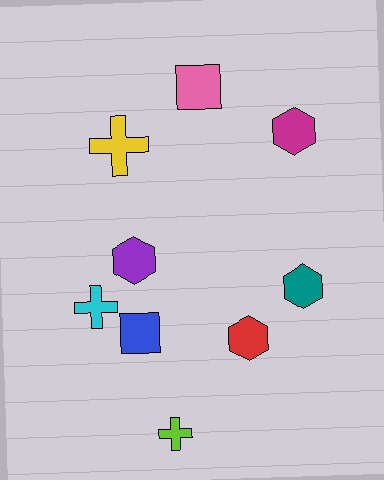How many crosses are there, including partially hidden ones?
There are 3 crosses.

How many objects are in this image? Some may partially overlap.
There are 9 objects.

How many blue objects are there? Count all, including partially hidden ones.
There is 1 blue object.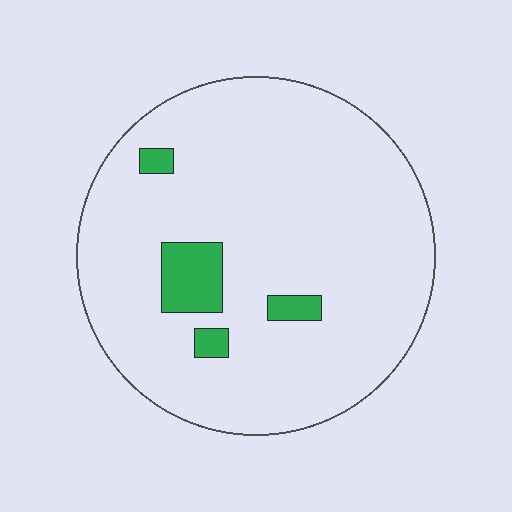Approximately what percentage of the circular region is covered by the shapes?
Approximately 10%.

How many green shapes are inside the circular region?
4.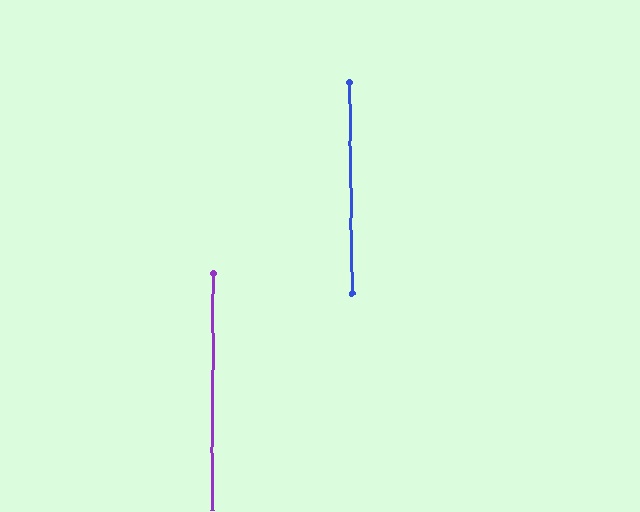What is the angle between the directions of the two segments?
Approximately 1 degree.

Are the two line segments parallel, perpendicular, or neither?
Parallel — their directions differ by only 1.1°.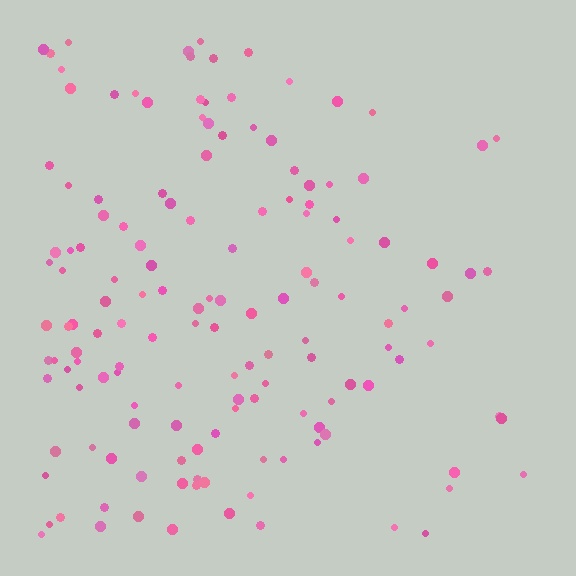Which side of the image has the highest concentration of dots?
The left.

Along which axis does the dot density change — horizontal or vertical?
Horizontal.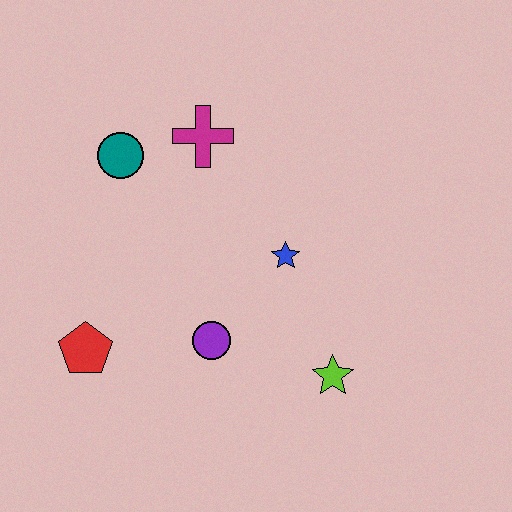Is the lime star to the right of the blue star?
Yes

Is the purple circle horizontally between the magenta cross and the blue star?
Yes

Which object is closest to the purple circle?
The blue star is closest to the purple circle.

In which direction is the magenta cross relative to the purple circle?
The magenta cross is above the purple circle.